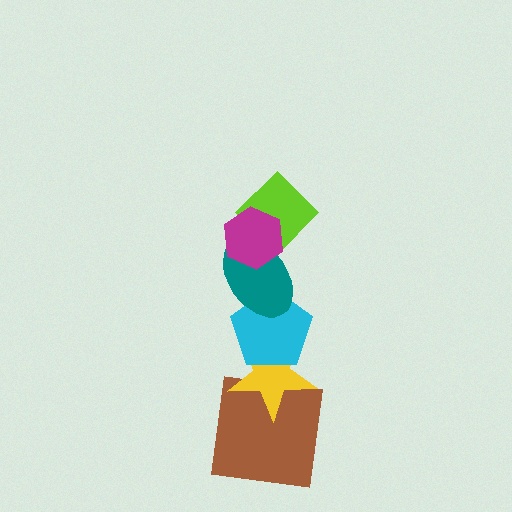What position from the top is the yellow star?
The yellow star is 5th from the top.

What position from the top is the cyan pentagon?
The cyan pentagon is 4th from the top.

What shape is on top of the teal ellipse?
The lime diamond is on top of the teal ellipse.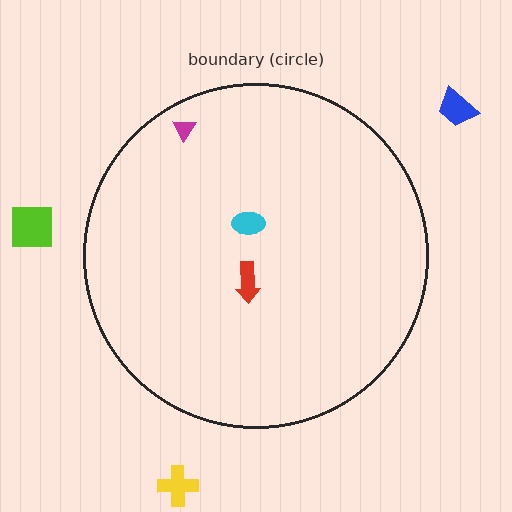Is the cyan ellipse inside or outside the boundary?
Inside.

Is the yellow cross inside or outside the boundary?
Outside.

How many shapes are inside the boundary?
3 inside, 3 outside.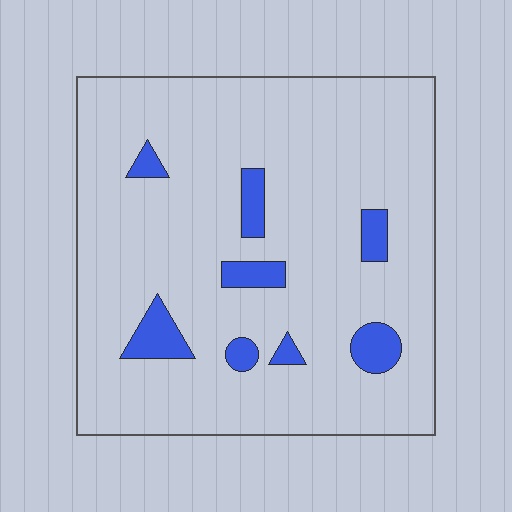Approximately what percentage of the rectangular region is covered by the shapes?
Approximately 10%.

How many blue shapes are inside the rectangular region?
8.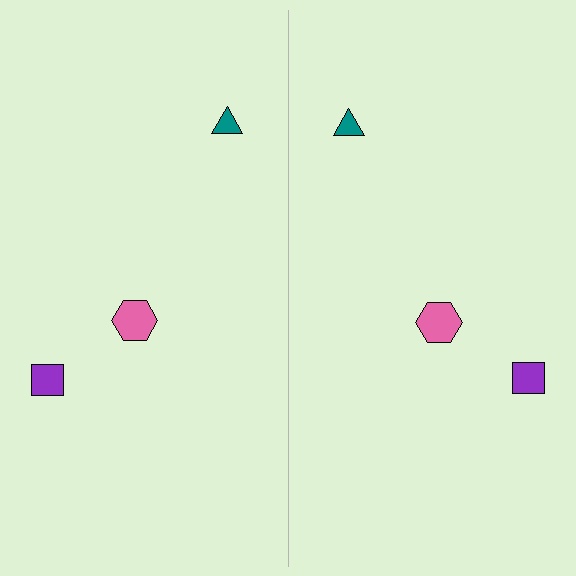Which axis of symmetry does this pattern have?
The pattern has a vertical axis of symmetry running through the center of the image.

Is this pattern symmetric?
Yes, this pattern has bilateral (reflection) symmetry.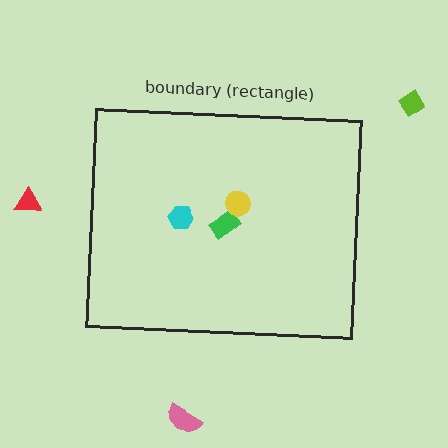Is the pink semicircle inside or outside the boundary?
Outside.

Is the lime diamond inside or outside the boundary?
Outside.